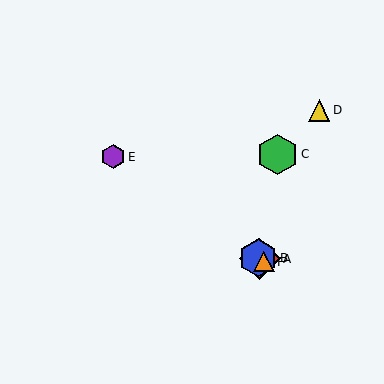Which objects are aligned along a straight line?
Objects A, B, E, F are aligned along a straight line.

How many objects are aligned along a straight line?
4 objects (A, B, E, F) are aligned along a straight line.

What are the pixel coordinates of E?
Object E is at (113, 157).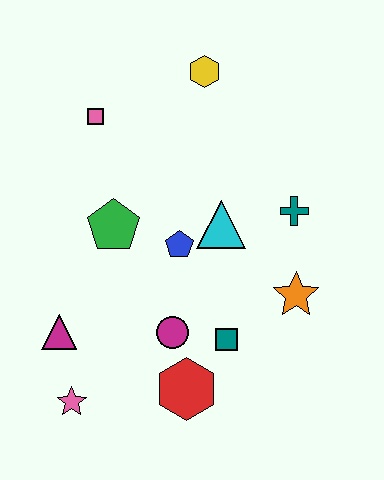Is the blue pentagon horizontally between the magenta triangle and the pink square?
No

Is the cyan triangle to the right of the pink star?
Yes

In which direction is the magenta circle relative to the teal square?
The magenta circle is to the left of the teal square.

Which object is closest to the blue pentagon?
The cyan triangle is closest to the blue pentagon.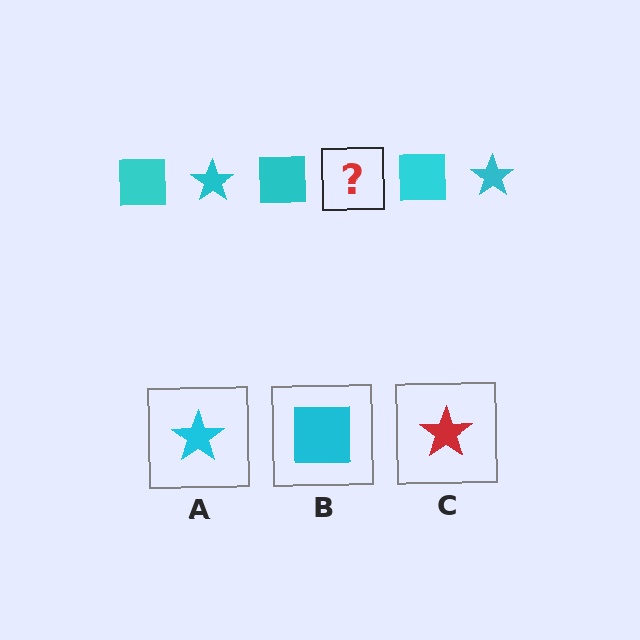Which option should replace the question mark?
Option A.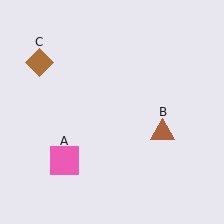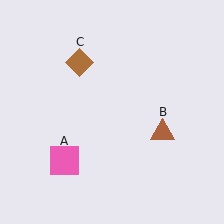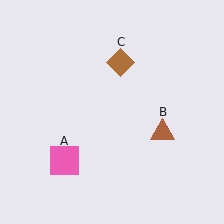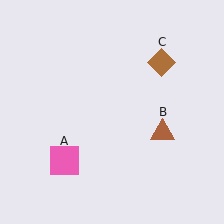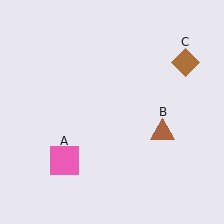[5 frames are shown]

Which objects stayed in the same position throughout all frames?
Pink square (object A) and brown triangle (object B) remained stationary.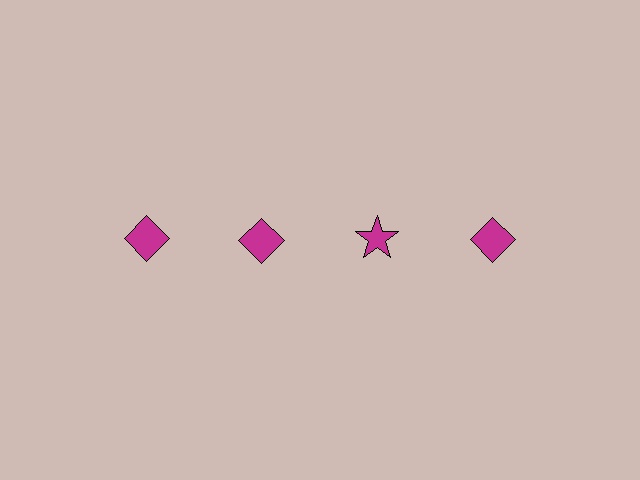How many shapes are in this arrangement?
There are 4 shapes arranged in a grid pattern.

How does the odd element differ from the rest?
It has a different shape: star instead of diamond.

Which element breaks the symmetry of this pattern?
The magenta star in the top row, center column breaks the symmetry. All other shapes are magenta diamonds.